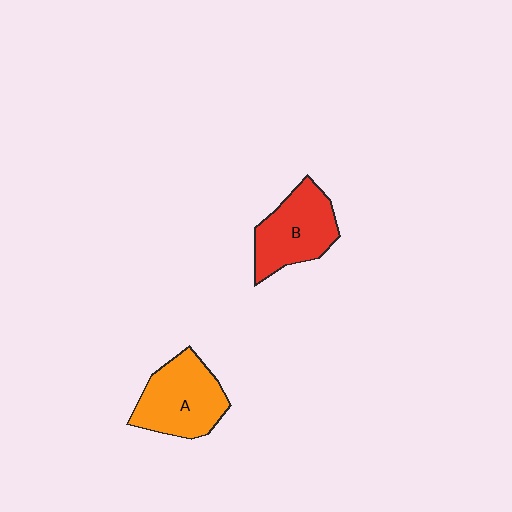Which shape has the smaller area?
Shape B (red).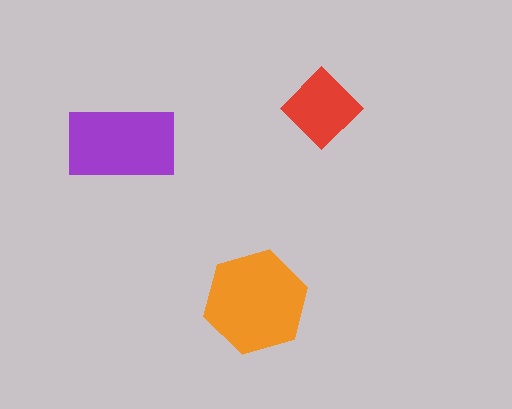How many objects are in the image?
There are 3 objects in the image.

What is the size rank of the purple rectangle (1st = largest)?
2nd.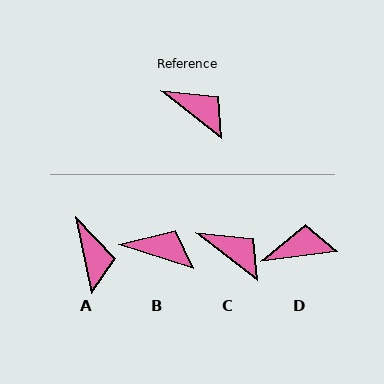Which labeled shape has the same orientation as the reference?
C.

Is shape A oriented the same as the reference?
No, it is off by about 40 degrees.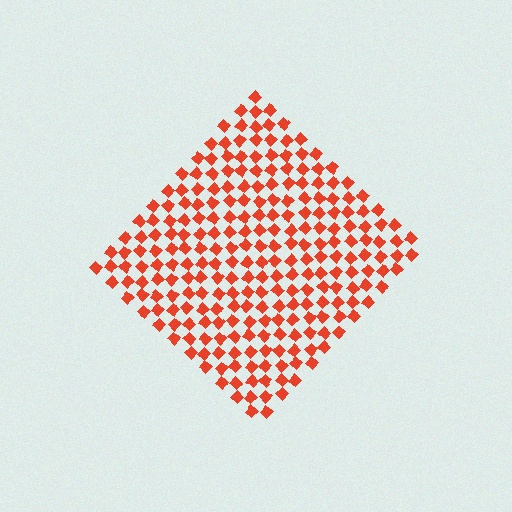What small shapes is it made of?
It is made of small diamonds.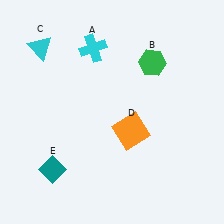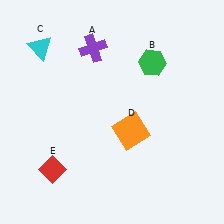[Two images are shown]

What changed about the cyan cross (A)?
In Image 1, A is cyan. In Image 2, it changed to purple.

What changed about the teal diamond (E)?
In Image 1, E is teal. In Image 2, it changed to red.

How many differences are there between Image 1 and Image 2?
There are 2 differences between the two images.